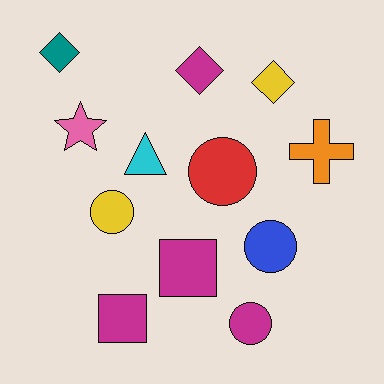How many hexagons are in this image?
There are no hexagons.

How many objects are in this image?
There are 12 objects.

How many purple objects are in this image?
There are no purple objects.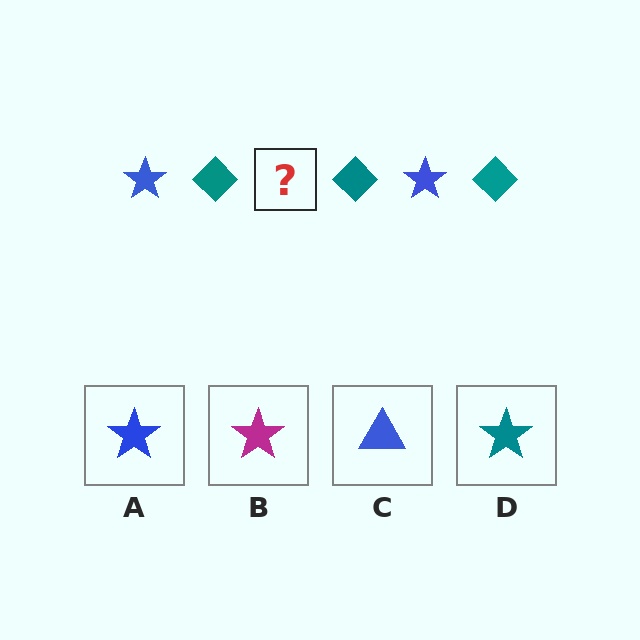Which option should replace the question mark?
Option A.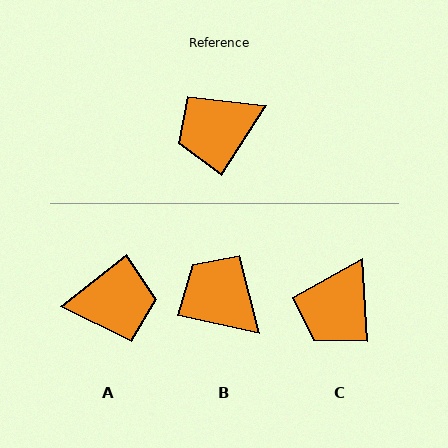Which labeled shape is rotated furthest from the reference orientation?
A, about 160 degrees away.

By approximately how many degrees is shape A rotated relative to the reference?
Approximately 160 degrees counter-clockwise.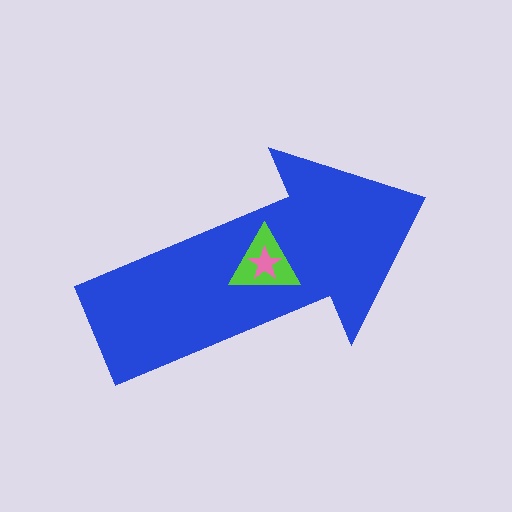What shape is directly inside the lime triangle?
The pink star.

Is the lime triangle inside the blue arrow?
Yes.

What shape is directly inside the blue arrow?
The lime triangle.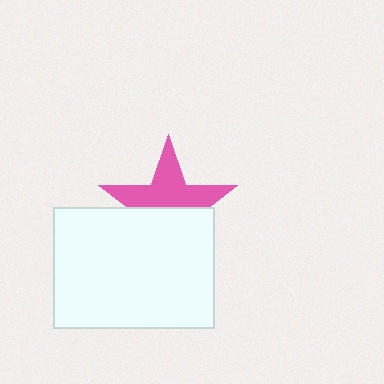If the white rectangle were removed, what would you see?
You would see the complete pink star.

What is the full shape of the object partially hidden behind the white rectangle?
The partially hidden object is a pink star.